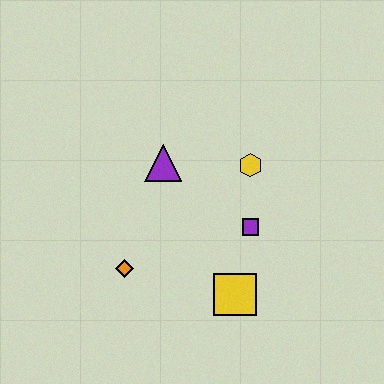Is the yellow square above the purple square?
No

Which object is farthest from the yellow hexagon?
The orange diamond is farthest from the yellow hexagon.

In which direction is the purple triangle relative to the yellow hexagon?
The purple triangle is to the left of the yellow hexagon.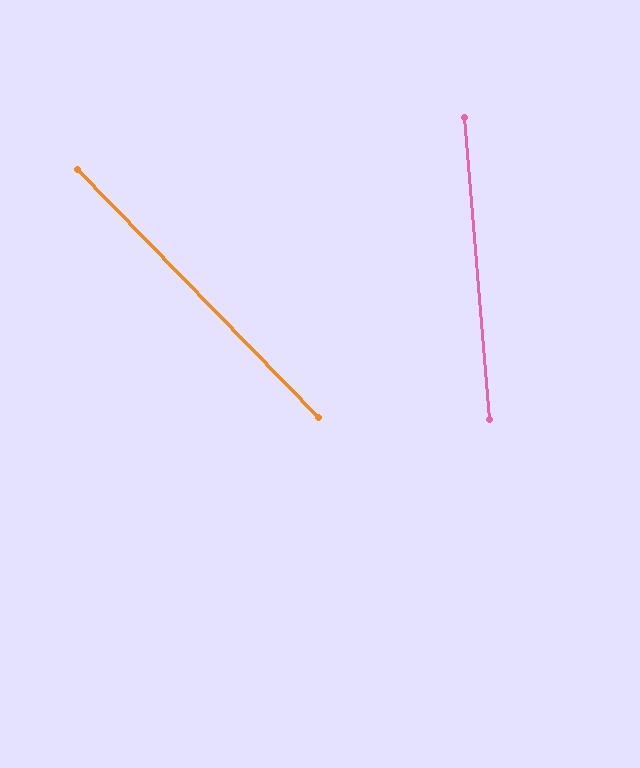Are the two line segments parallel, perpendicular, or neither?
Neither parallel nor perpendicular — they differ by about 39°.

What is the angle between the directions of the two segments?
Approximately 39 degrees.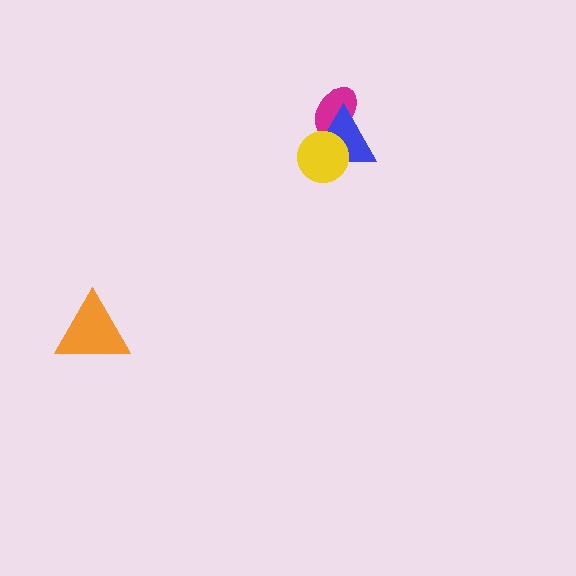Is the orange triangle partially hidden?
No, no other shape covers it.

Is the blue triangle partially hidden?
Yes, it is partially covered by another shape.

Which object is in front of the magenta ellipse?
The blue triangle is in front of the magenta ellipse.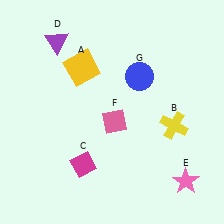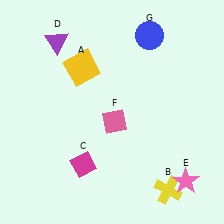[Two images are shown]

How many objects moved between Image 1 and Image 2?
2 objects moved between the two images.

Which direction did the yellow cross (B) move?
The yellow cross (B) moved down.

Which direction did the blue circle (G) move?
The blue circle (G) moved up.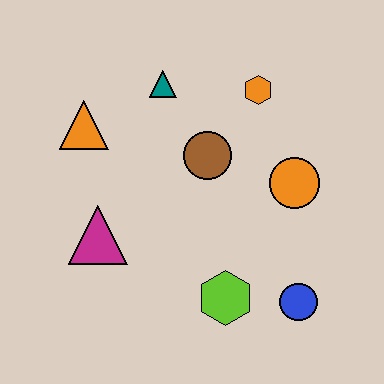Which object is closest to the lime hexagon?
The blue circle is closest to the lime hexagon.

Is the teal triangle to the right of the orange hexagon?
No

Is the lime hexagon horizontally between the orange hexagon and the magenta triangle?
Yes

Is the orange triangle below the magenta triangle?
No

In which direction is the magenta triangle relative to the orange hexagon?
The magenta triangle is to the left of the orange hexagon.